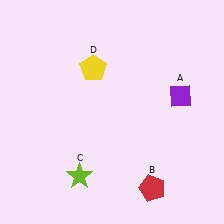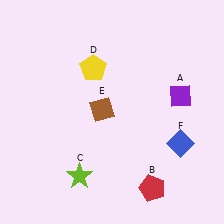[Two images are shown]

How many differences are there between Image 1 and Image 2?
There are 2 differences between the two images.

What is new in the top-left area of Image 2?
A brown diamond (E) was added in the top-left area of Image 2.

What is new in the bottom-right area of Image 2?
A blue diamond (F) was added in the bottom-right area of Image 2.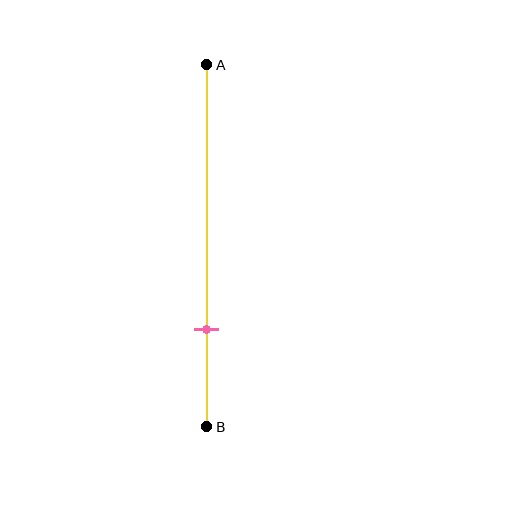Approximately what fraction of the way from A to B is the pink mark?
The pink mark is approximately 75% of the way from A to B.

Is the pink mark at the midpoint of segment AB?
No, the mark is at about 75% from A, not at the 50% midpoint.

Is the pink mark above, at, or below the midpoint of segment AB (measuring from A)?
The pink mark is below the midpoint of segment AB.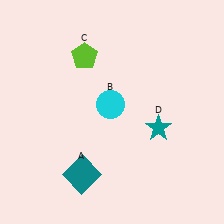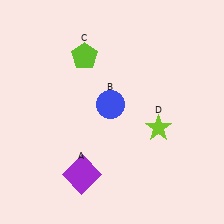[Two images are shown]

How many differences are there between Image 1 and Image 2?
There are 3 differences between the two images.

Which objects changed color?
A changed from teal to purple. B changed from cyan to blue. D changed from teal to lime.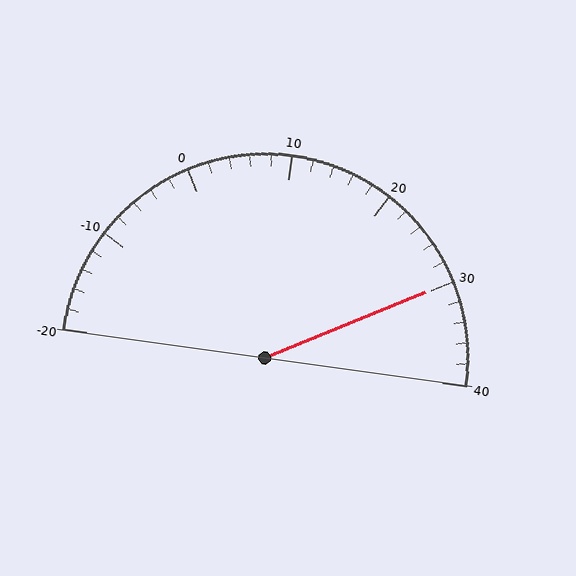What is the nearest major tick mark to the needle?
The nearest major tick mark is 30.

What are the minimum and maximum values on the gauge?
The gauge ranges from -20 to 40.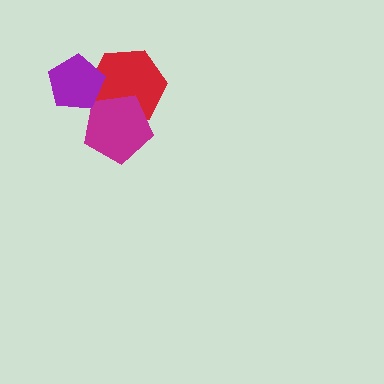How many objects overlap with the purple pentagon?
1 object overlaps with the purple pentagon.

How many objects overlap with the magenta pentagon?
1 object overlaps with the magenta pentagon.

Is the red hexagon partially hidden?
Yes, it is partially covered by another shape.